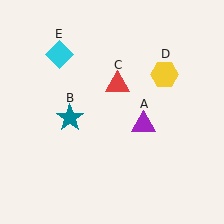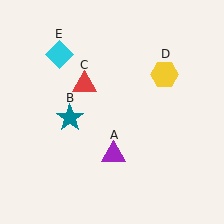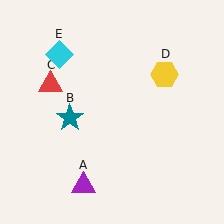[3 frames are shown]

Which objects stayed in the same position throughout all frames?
Teal star (object B) and yellow hexagon (object D) and cyan diamond (object E) remained stationary.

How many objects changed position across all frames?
2 objects changed position: purple triangle (object A), red triangle (object C).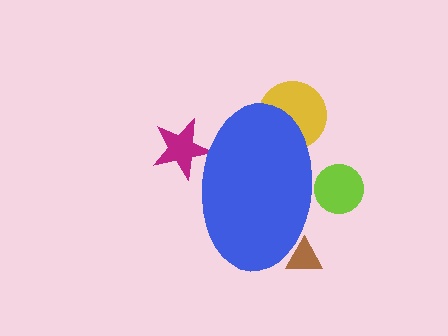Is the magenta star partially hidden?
Yes, the magenta star is partially hidden behind the blue ellipse.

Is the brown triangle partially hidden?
Yes, the brown triangle is partially hidden behind the blue ellipse.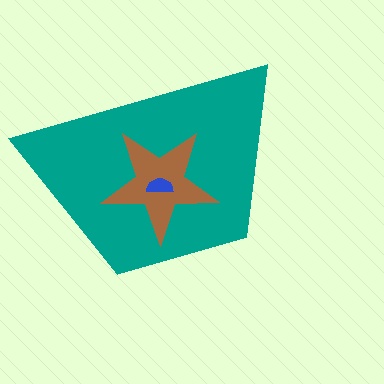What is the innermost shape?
The blue semicircle.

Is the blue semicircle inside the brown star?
Yes.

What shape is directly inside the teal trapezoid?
The brown star.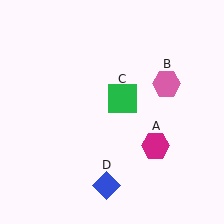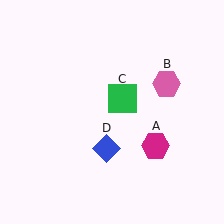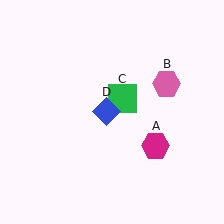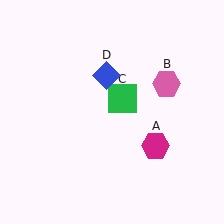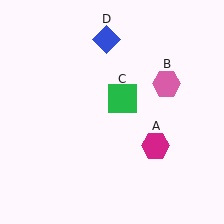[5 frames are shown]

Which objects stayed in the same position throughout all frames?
Magenta hexagon (object A) and pink hexagon (object B) and green square (object C) remained stationary.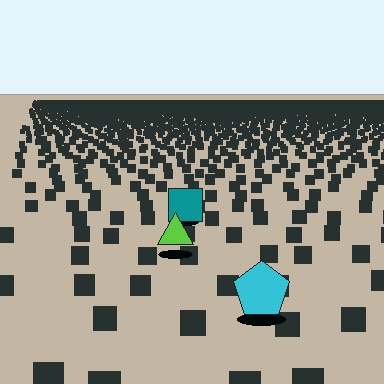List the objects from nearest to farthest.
From nearest to farthest: the cyan pentagon, the lime triangle, the teal square.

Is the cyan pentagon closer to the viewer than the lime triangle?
Yes. The cyan pentagon is closer — you can tell from the texture gradient: the ground texture is coarser near it.